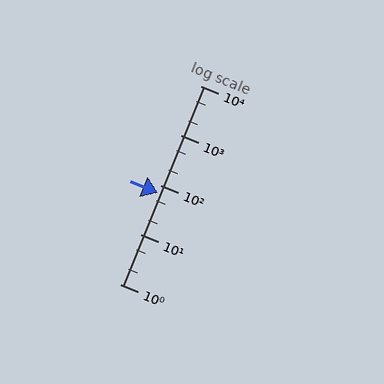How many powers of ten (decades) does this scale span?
The scale spans 4 decades, from 1 to 10000.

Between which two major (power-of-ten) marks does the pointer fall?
The pointer is between 10 and 100.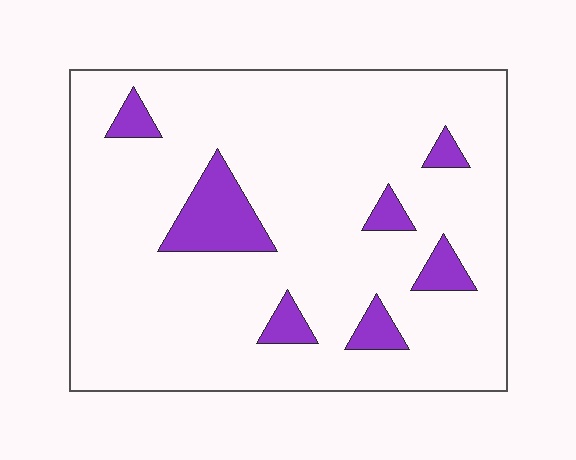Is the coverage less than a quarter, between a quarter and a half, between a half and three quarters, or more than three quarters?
Less than a quarter.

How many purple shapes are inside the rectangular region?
7.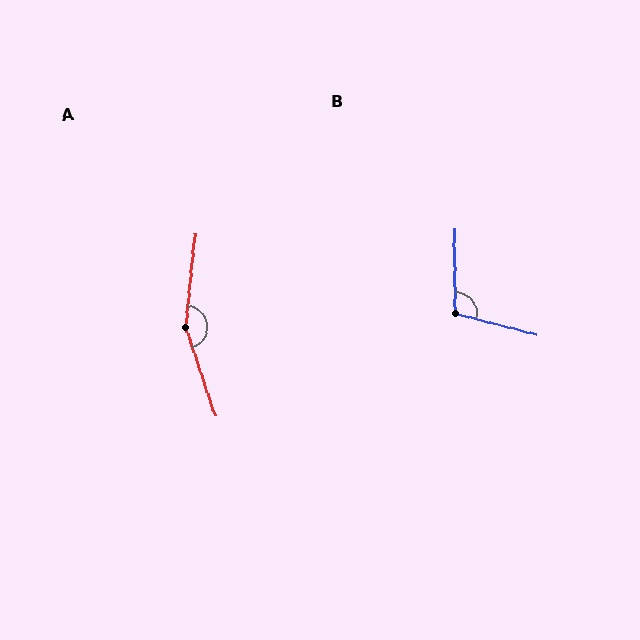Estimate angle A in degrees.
Approximately 156 degrees.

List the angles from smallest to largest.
B (106°), A (156°).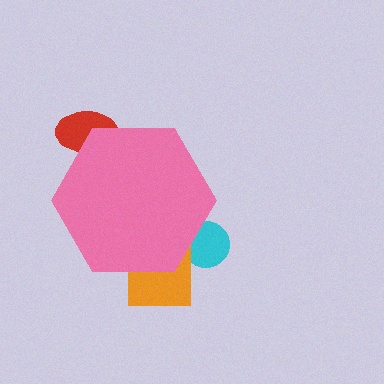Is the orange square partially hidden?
Yes, the orange square is partially hidden behind the pink hexagon.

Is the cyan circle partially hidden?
Yes, the cyan circle is partially hidden behind the pink hexagon.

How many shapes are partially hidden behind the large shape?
3 shapes are partially hidden.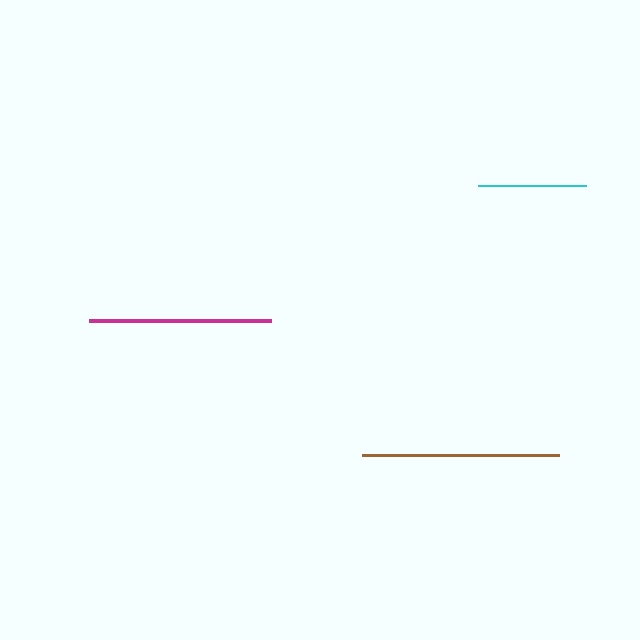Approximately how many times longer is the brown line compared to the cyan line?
The brown line is approximately 1.8 times the length of the cyan line.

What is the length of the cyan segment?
The cyan segment is approximately 109 pixels long.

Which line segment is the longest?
The brown line is the longest at approximately 197 pixels.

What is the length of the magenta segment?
The magenta segment is approximately 181 pixels long.